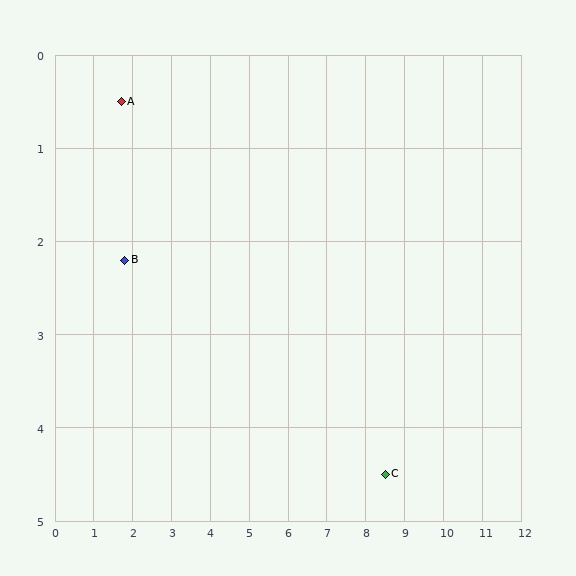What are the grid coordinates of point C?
Point C is at approximately (8.5, 4.5).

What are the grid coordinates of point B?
Point B is at approximately (1.8, 2.2).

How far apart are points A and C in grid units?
Points A and C are about 7.9 grid units apart.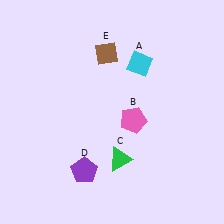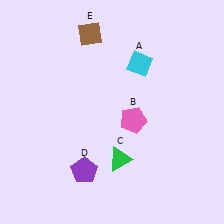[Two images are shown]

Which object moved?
The brown diamond (E) moved up.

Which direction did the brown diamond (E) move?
The brown diamond (E) moved up.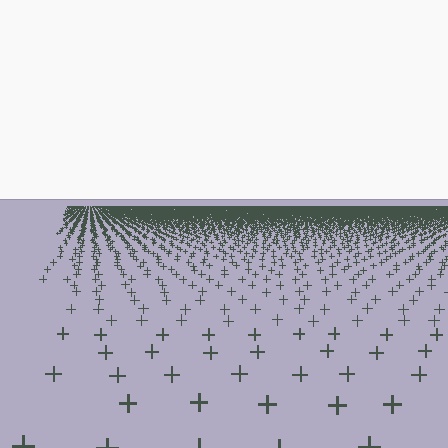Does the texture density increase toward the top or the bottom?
Density increases toward the top.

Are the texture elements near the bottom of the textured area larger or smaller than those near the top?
Larger. Near the bottom, elements are closer to the viewer and appear at a bigger on-screen size.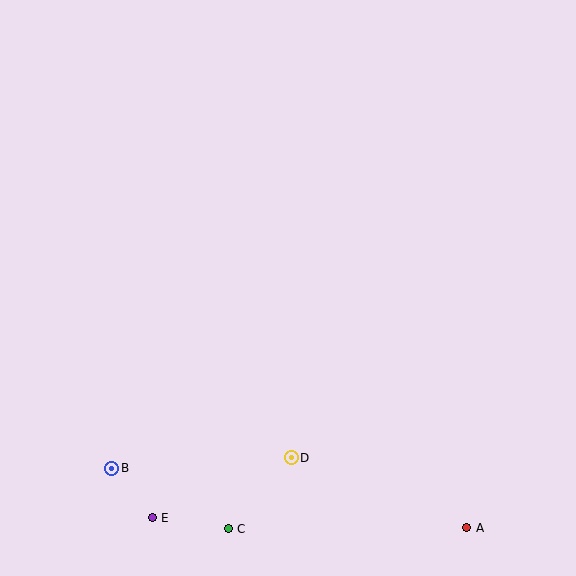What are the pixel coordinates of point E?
Point E is at (152, 518).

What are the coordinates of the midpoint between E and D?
The midpoint between E and D is at (222, 488).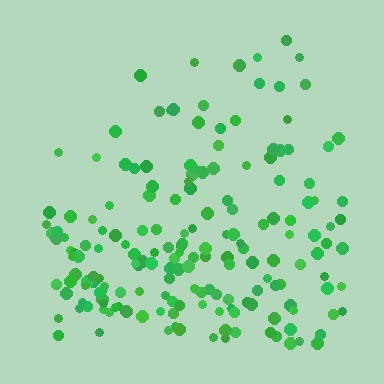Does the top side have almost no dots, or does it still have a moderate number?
Still a moderate number, just noticeably fewer than the bottom.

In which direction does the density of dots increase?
From top to bottom, with the bottom side densest.